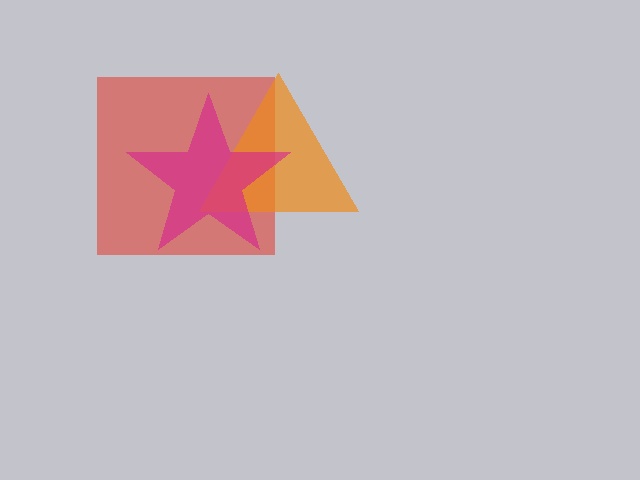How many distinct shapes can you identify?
There are 3 distinct shapes: a red square, an orange triangle, a magenta star.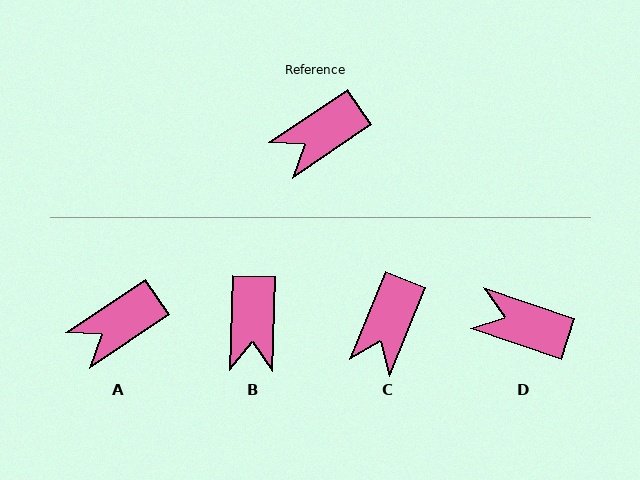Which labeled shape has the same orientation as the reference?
A.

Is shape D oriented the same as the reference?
No, it is off by about 52 degrees.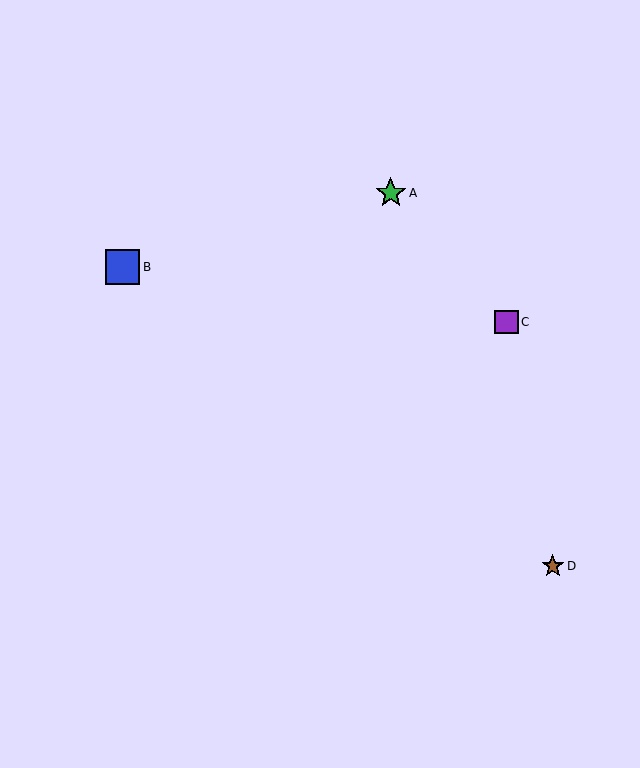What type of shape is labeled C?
Shape C is a purple square.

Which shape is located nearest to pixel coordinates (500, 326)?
The purple square (labeled C) at (506, 322) is nearest to that location.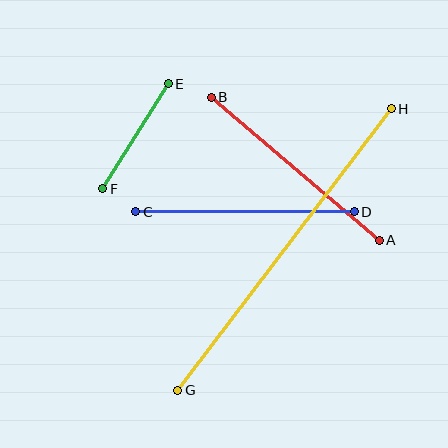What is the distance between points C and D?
The distance is approximately 219 pixels.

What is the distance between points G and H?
The distance is approximately 353 pixels.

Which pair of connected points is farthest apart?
Points G and H are farthest apart.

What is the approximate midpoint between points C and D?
The midpoint is at approximately (245, 212) pixels.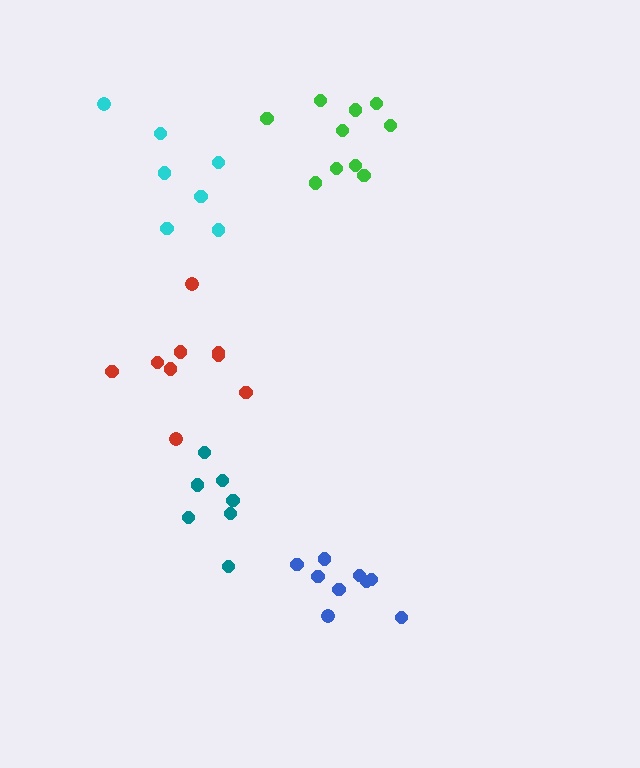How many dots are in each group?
Group 1: 7 dots, Group 2: 9 dots, Group 3: 10 dots, Group 4: 9 dots, Group 5: 8 dots (43 total).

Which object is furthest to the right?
The blue cluster is rightmost.